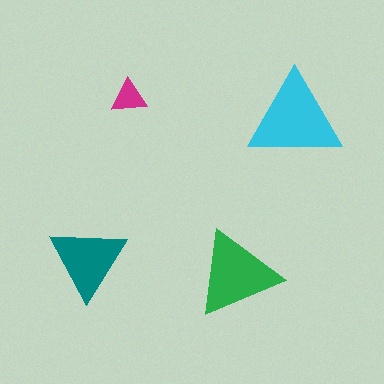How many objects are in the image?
There are 4 objects in the image.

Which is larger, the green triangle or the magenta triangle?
The green one.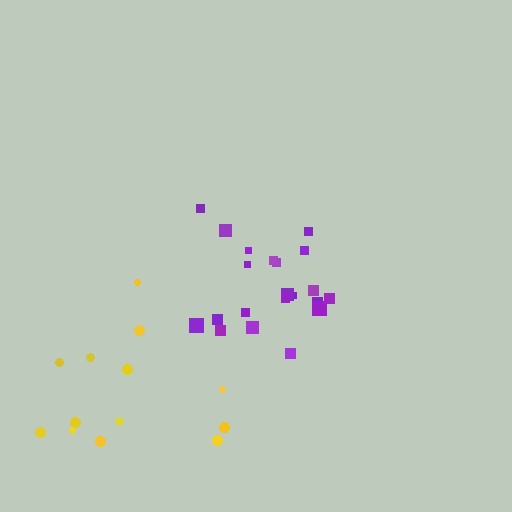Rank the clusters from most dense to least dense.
purple, yellow.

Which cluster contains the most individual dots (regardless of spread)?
Purple (21).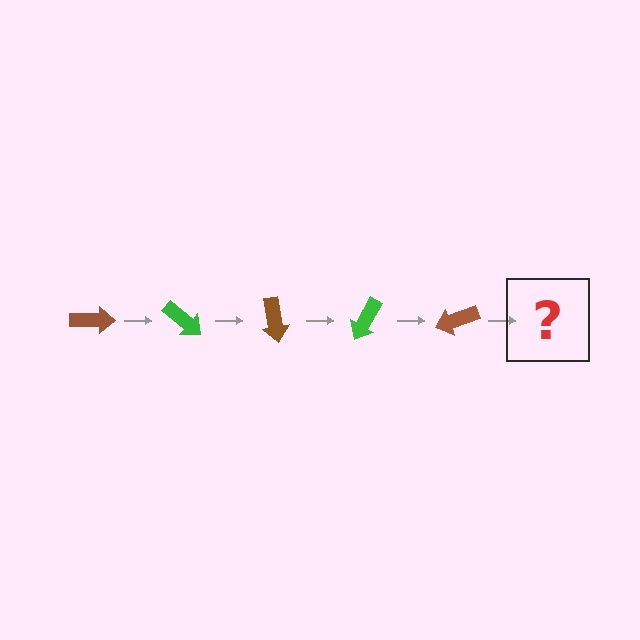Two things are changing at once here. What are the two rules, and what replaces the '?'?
The two rules are that it rotates 40 degrees each step and the color cycles through brown and green. The '?' should be a green arrow, rotated 200 degrees from the start.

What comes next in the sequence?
The next element should be a green arrow, rotated 200 degrees from the start.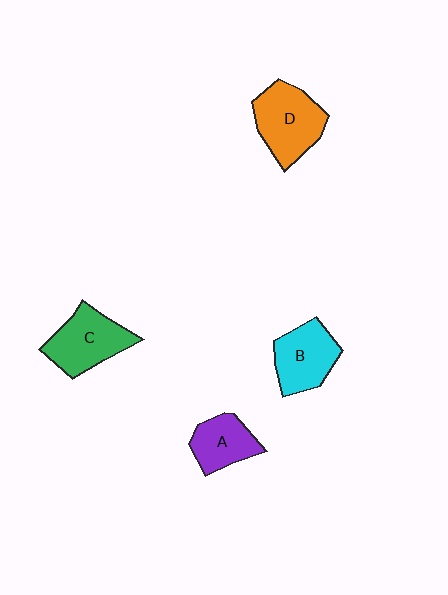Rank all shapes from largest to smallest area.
From largest to smallest: D (orange), C (green), B (cyan), A (purple).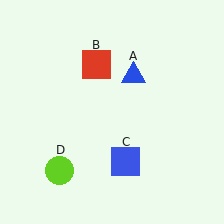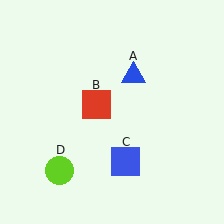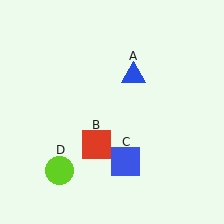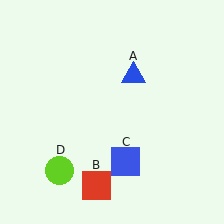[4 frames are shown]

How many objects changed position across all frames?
1 object changed position: red square (object B).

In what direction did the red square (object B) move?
The red square (object B) moved down.